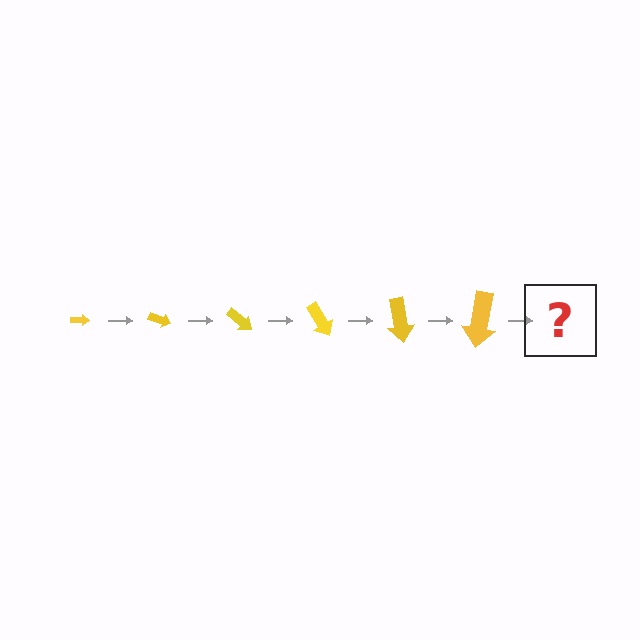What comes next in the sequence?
The next element should be an arrow, larger than the previous one and rotated 120 degrees from the start.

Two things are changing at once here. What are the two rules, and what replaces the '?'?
The two rules are that the arrow grows larger each step and it rotates 20 degrees each step. The '?' should be an arrow, larger than the previous one and rotated 120 degrees from the start.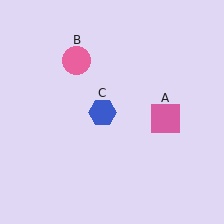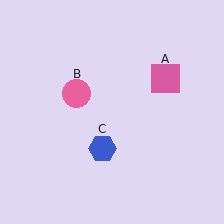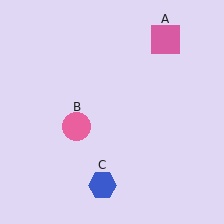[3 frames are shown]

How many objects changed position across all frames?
3 objects changed position: pink square (object A), pink circle (object B), blue hexagon (object C).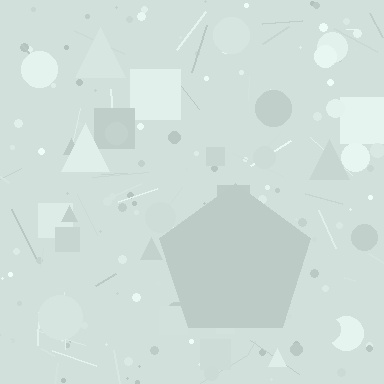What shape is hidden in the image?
A pentagon is hidden in the image.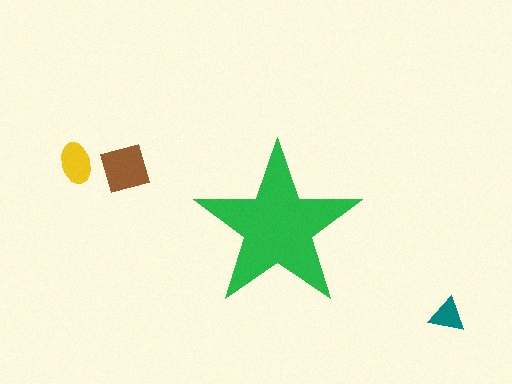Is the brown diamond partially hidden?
No, the brown diamond is fully visible.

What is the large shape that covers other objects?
A green star.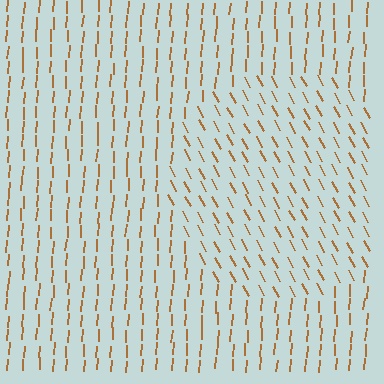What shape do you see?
I see a circle.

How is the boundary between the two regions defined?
The boundary is defined purely by a change in line orientation (approximately 32 degrees difference). All lines are the same color and thickness.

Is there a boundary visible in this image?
Yes, there is a texture boundary formed by a change in line orientation.